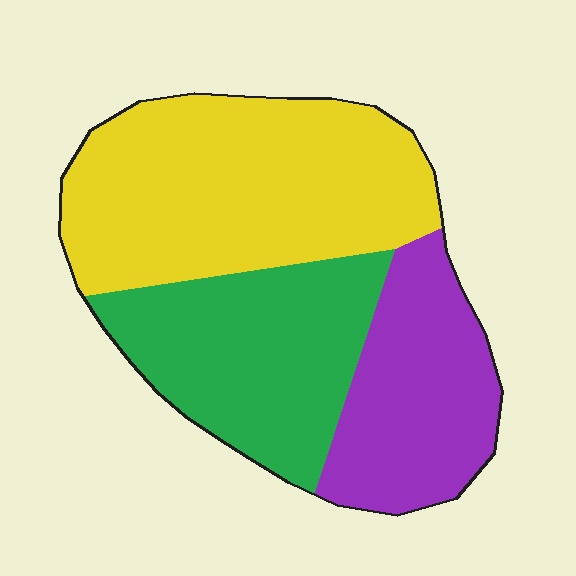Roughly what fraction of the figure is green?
Green covers 31% of the figure.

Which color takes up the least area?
Purple, at roughly 25%.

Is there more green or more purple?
Green.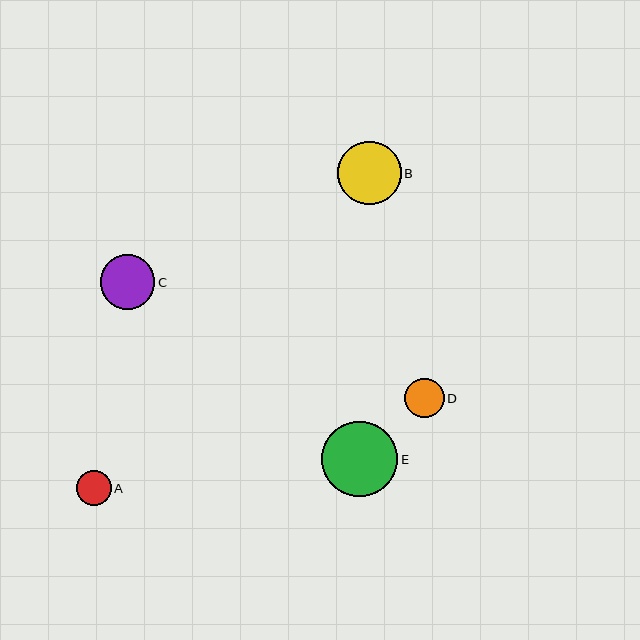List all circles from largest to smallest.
From largest to smallest: E, B, C, D, A.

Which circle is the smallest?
Circle A is the smallest with a size of approximately 35 pixels.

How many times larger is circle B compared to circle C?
Circle B is approximately 1.2 times the size of circle C.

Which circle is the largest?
Circle E is the largest with a size of approximately 76 pixels.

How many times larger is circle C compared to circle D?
Circle C is approximately 1.4 times the size of circle D.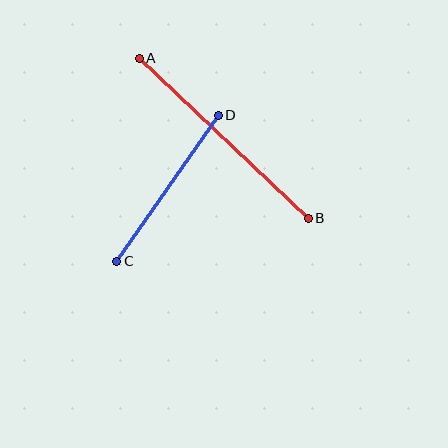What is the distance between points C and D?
The distance is approximately 178 pixels.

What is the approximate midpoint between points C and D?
The midpoint is at approximately (168, 188) pixels.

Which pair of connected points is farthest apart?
Points A and B are farthest apart.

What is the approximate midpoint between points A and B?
The midpoint is at approximately (224, 138) pixels.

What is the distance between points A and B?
The distance is approximately 233 pixels.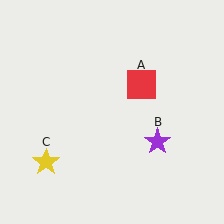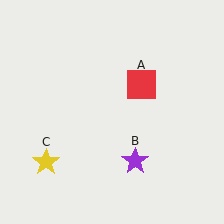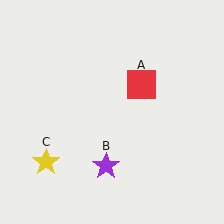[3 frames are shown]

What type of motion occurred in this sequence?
The purple star (object B) rotated clockwise around the center of the scene.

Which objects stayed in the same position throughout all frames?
Red square (object A) and yellow star (object C) remained stationary.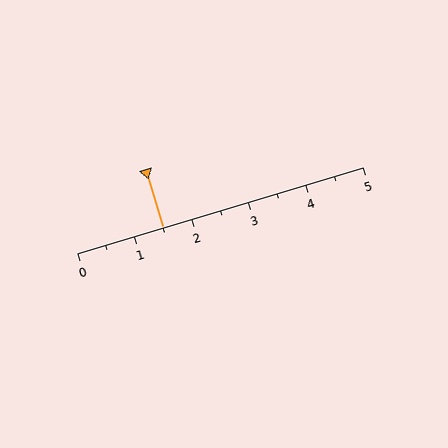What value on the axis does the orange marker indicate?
The marker indicates approximately 1.5.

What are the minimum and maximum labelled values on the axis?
The axis runs from 0 to 5.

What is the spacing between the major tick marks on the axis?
The major ticks are spaced 1 apart.